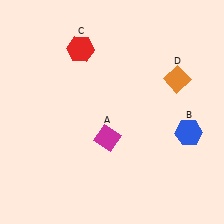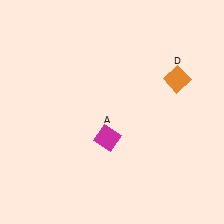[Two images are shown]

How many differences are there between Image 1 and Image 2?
There are 2 differences between the two images.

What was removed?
The blue hexagon (B), the red hexagon (C) were removed in Image 2.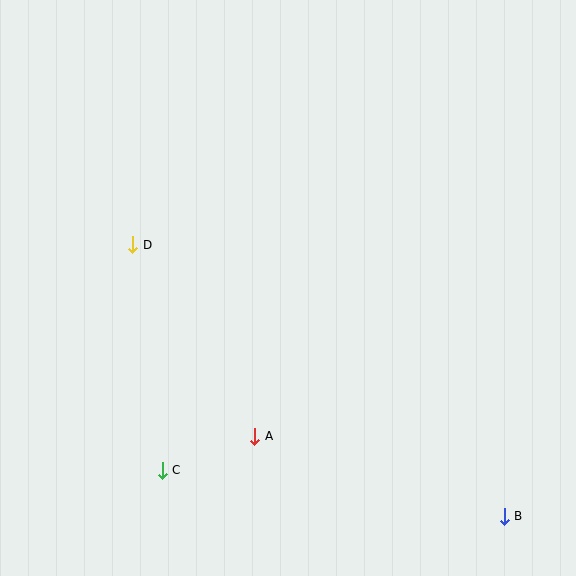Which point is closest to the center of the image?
Point A at (255, 436) is closest to the center.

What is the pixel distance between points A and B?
The distance between A and B is 262 pixels.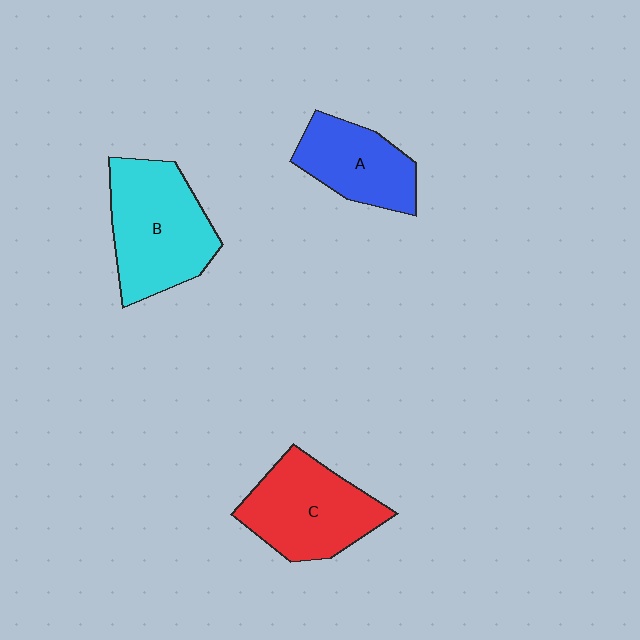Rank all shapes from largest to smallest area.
From largest to smallest: B (cyan), C (red), A (blue).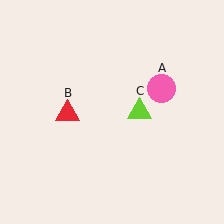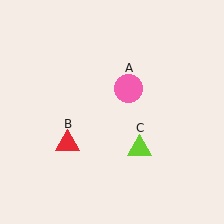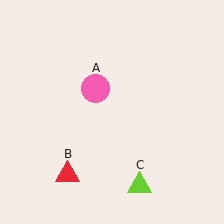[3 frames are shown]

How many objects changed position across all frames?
3 objects changed position: pink circle (object A), red triangle (object B), lime triangle (object C).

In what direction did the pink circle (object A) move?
The pink circle (object A) moved left.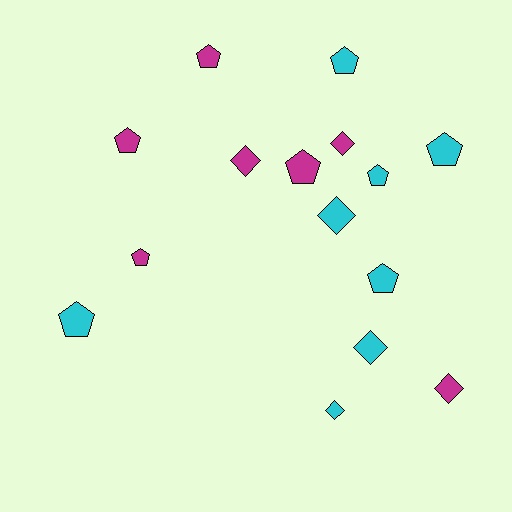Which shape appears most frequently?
Pentagon, with 9 objects.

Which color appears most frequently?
Cyan, with 8 objects.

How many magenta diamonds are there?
There are 3 magenta diamonds.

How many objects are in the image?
There are 15 objects.